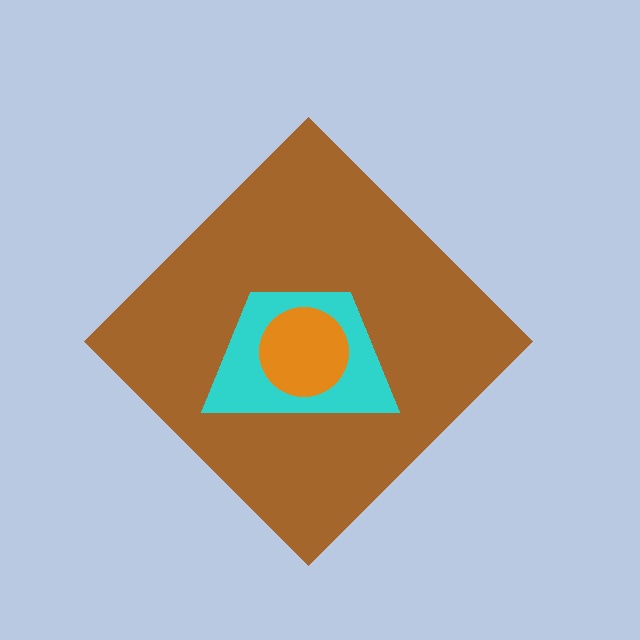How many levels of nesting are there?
3.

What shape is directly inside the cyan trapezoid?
The orange circle.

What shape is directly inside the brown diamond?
The cyan trapezoid.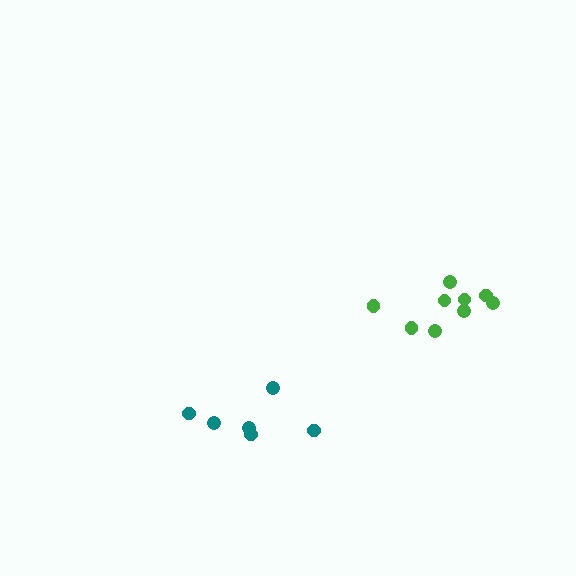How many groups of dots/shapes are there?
There are 2 groups.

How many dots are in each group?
Group 1: 9 dots, Group 2: 6 dots (15 total).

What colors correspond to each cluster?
The clusters are colored: green, teal.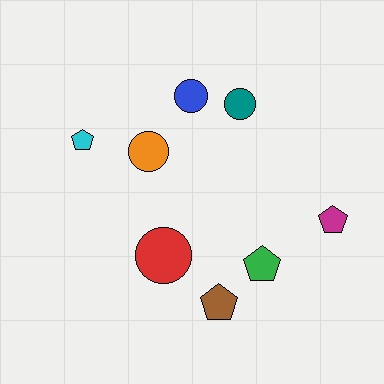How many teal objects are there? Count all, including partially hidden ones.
There is 1 teal object.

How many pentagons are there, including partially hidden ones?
There are 4 pentagons.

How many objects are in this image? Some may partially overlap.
There are 8 objects.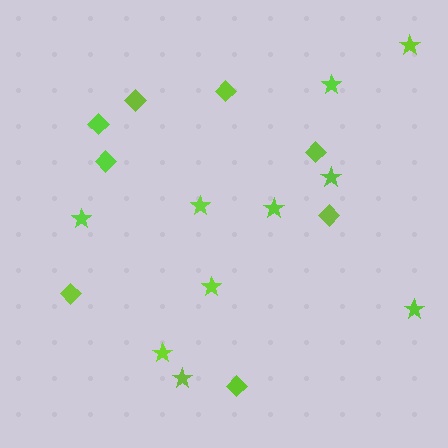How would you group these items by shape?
There are 2 groups: one group of stars (10) and one group of diamonds (8).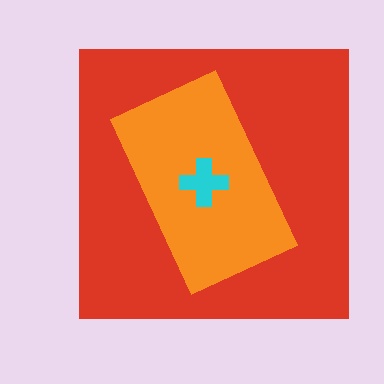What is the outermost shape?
The red square.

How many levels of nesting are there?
3.